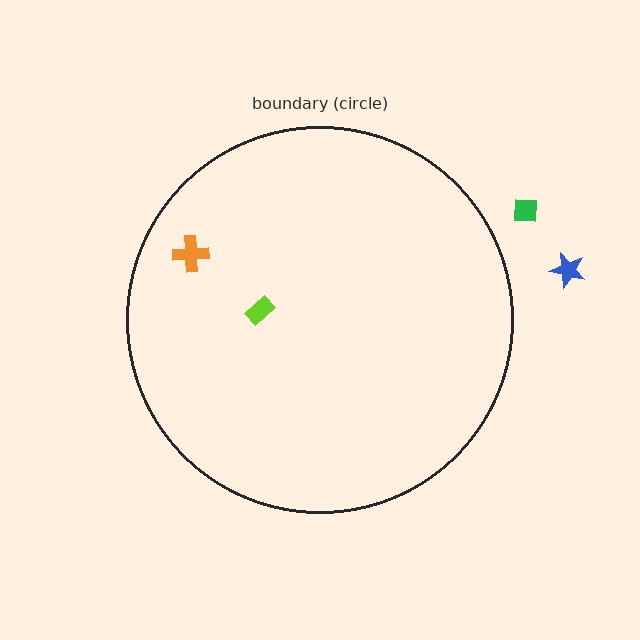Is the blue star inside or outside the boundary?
Outside.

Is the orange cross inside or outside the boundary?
Inside.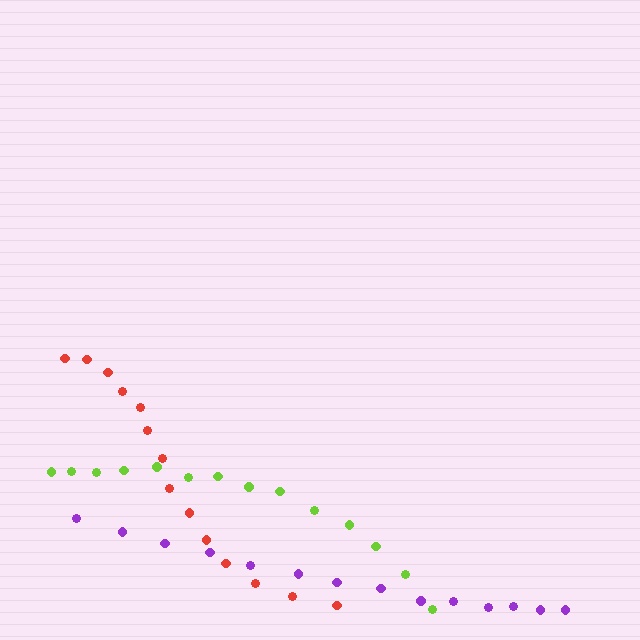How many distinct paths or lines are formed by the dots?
There are 3 distinct paths.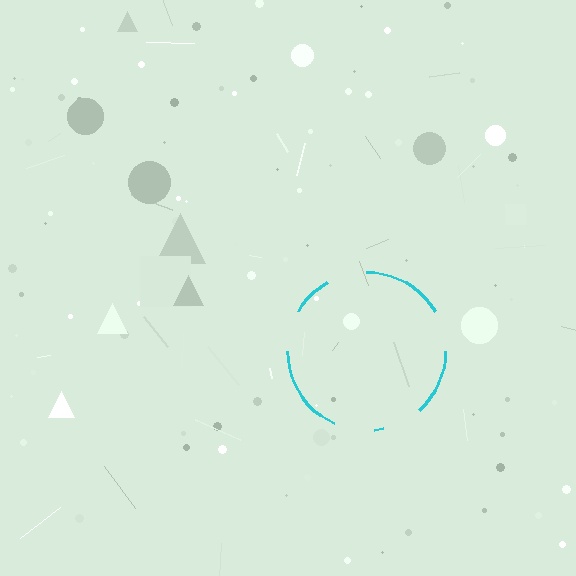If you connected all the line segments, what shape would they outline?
They would outline a circle.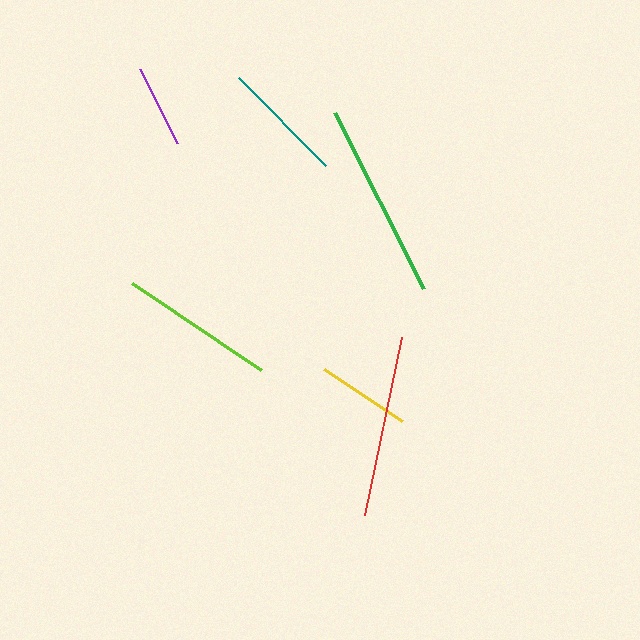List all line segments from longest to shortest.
From longest to shortest: green, red, lime, teal, yellow, purple.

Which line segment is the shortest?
The purple line is the shortest at approximately 83 pixels.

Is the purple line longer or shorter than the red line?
The red line is longer than the purple line.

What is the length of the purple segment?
The purple segment is approximately 83 pixels long.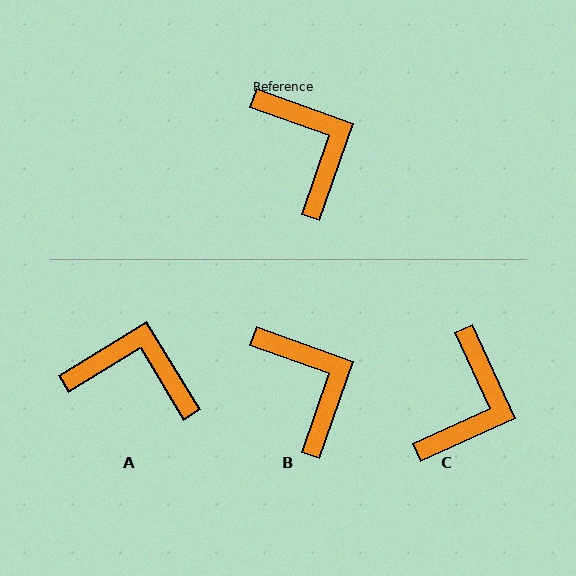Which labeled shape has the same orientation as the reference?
B.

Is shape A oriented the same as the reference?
No, it is off by about 51 degrees.